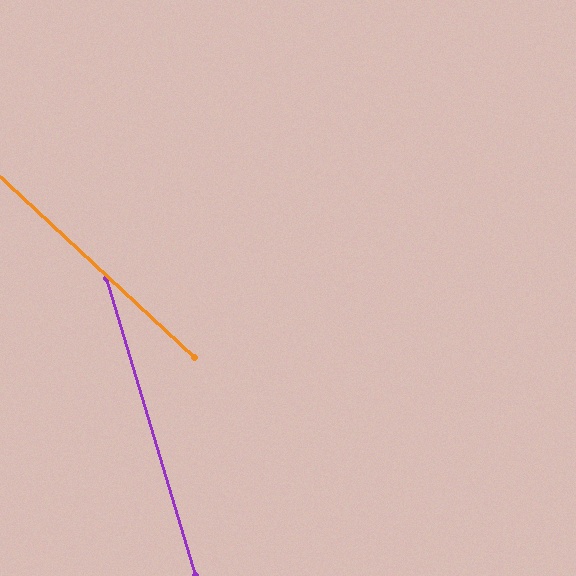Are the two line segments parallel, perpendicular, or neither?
Neither parallel nor perpendicular — they differ by about 30°.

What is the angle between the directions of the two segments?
Approximately 30 degrees.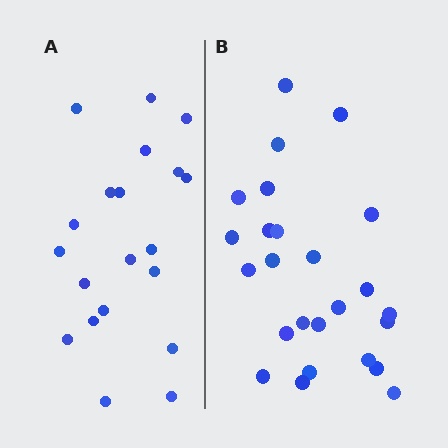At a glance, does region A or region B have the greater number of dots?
Region B (the right region) has more dots.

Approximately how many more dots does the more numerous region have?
Region B has about 5 more dots than region A.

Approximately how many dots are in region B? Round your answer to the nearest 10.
About 20 dots. (The exact count is 25, which rounds to 20.)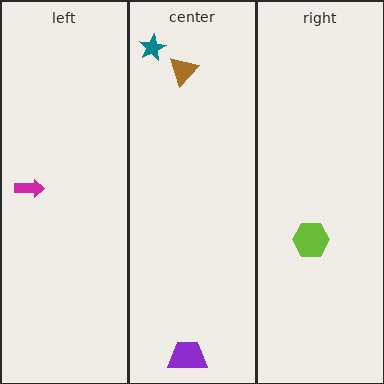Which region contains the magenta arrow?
The left region.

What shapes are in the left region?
The magenta arrow.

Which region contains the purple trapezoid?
The center region.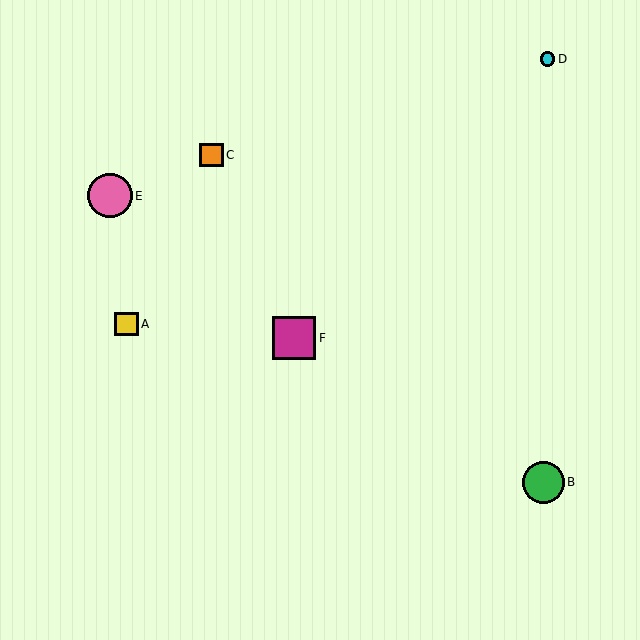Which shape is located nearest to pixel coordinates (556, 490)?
The green circle (labeled B) at (543, 482) is nearest to that location.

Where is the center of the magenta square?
The center of the magenta square is at (294, 338).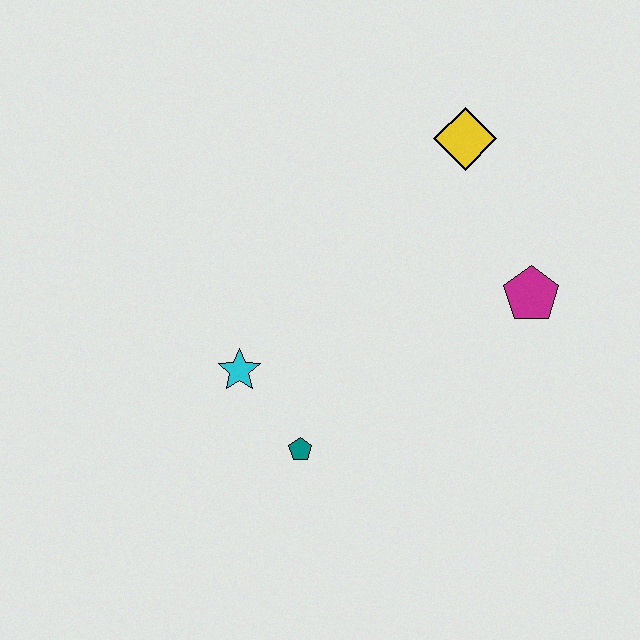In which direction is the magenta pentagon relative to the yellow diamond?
The magenta pentagon is below the yellow diamond.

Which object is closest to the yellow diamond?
The magenta pentagon is closest to the yellow diamond.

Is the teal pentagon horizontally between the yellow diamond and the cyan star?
Yes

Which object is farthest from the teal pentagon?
The yellow diamond is farthest from the teal pentagon.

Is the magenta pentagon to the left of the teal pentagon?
No